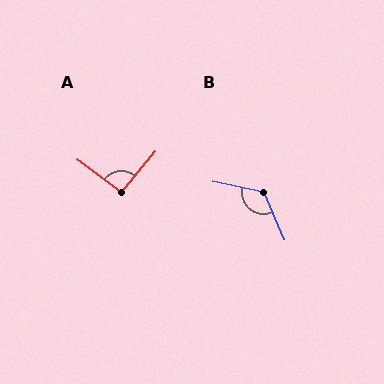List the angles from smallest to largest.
A (93°), B (126°).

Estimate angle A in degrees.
Approximately 93 degrees.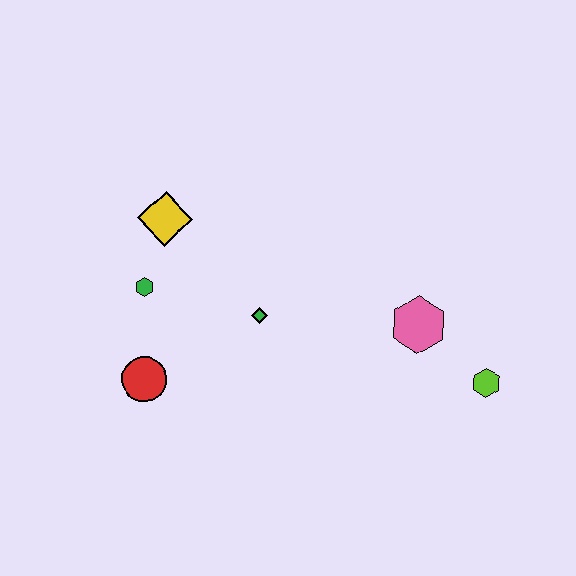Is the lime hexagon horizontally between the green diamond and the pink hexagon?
No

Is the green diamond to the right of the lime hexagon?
No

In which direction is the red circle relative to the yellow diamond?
The red circle is below the yellow diamond.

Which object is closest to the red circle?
The green hexagon is closest to the red circle.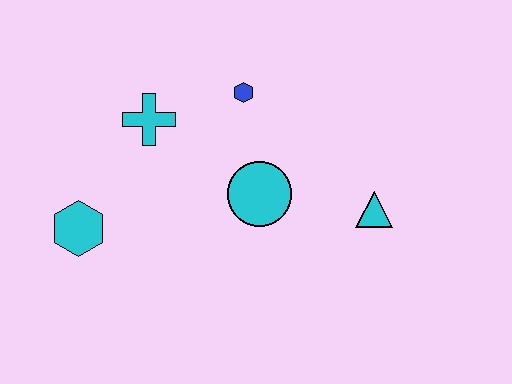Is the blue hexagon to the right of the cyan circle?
No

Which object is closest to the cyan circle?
The blue hexagon is closest to the cyan circle.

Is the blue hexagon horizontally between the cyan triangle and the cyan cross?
Yes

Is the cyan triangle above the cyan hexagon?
Yes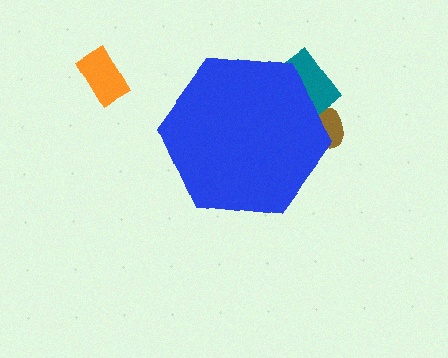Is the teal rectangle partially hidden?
Yes, the teal rectangle is partially hidden behind the blue hexagon.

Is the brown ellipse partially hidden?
Yes, the brown ellipse is partially hidden behind the blue hexagon.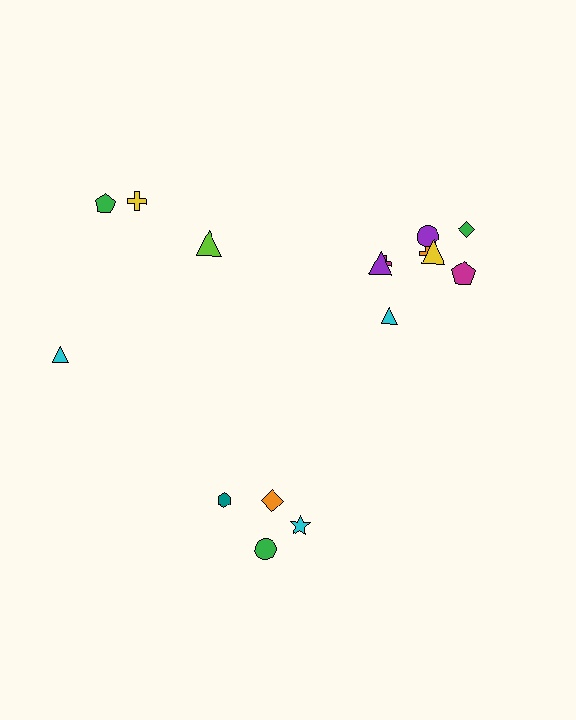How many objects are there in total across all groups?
There are 16 objects.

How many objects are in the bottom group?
There are 4 objects.